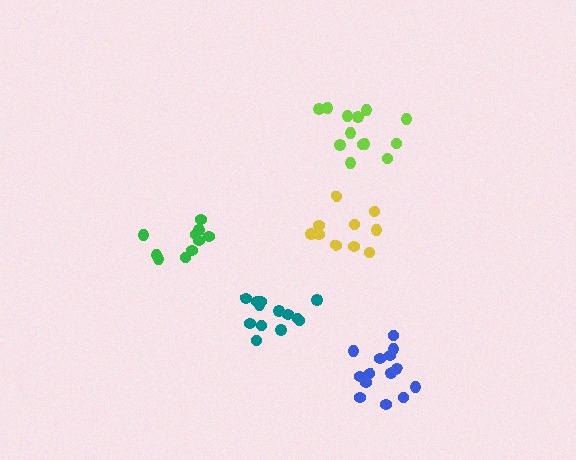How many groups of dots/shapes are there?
There are 5 groups.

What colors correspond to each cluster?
The clusters are colored: teal, yellow, blue, lime, green.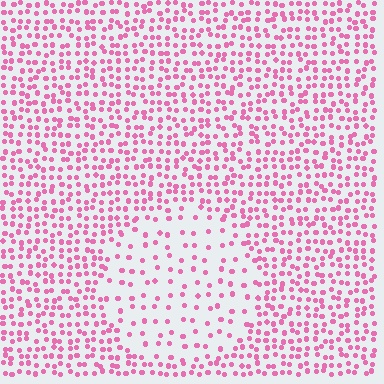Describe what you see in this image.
The image contains small pink elements arranged at two different densities. A circle-shaped region is visible where the elements are less densely packed than the surrounding area.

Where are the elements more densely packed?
The elements are more densely packed outside the circle boundary.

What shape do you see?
I see a circle.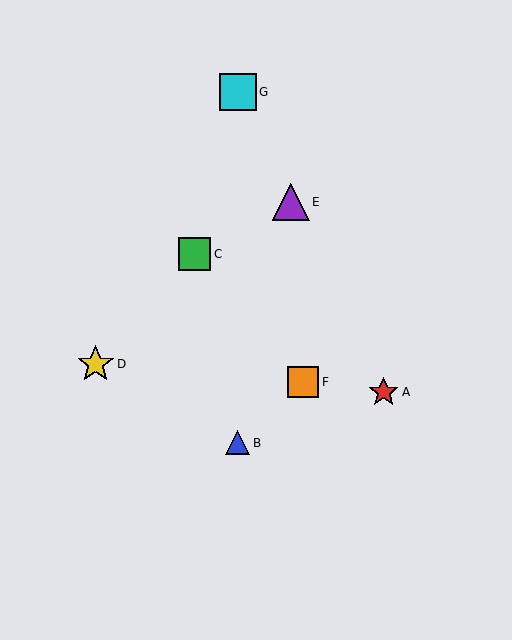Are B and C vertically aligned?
No, B is at x≈238 and C is at x≈195.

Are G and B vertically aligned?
Yes, both are at x≈238.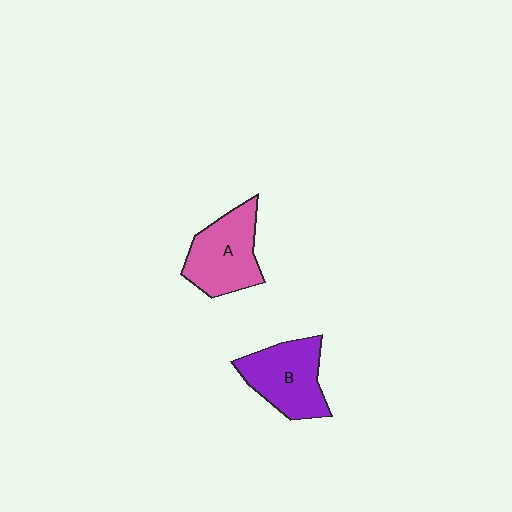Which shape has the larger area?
Shape A (pink).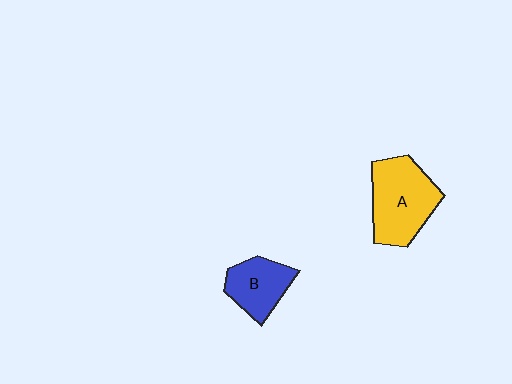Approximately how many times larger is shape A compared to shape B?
Approximately 1.6 times.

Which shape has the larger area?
Shape A (yellow).